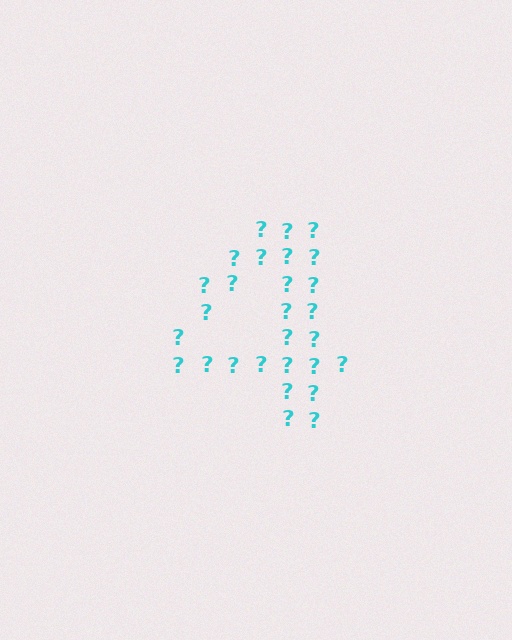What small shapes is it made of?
It is made of small question marks.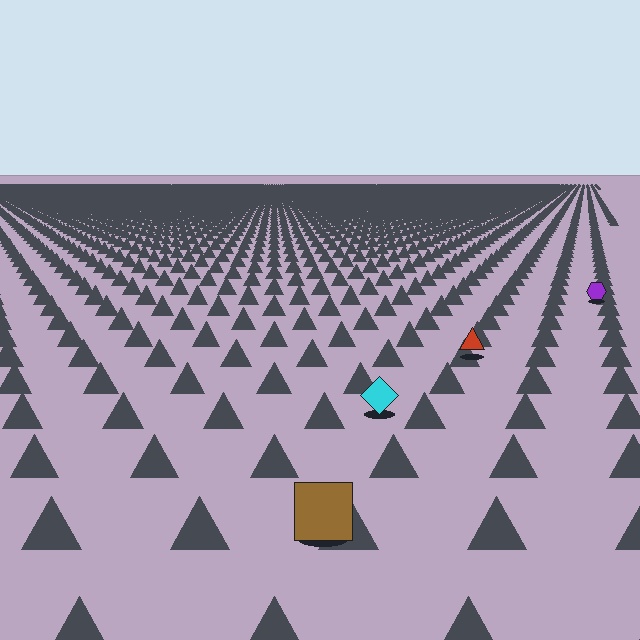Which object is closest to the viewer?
The brown square is closest. The texture marks near it are larger and more spread out.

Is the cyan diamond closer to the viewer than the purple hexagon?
Yes. The cyan diamond is closer — you can tell from the texture gradient: the ground texture is coarser near it.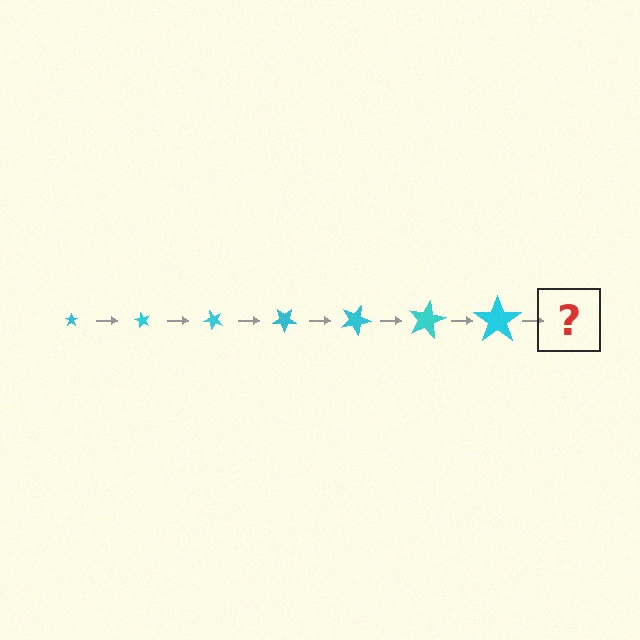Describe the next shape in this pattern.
It should be a star, larger than the previous one and rotated 420 degrees from the start.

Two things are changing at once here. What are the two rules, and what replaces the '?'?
The two rules are that the star grows larger each step and it rotates 60 degrees each step. The '?' should be a star, larger than the previous one and rotated 420 degrees from the start.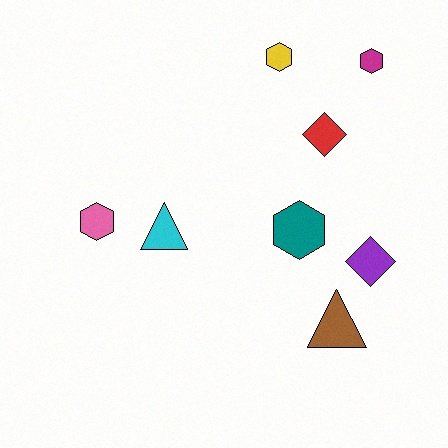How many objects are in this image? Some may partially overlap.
There are 8 objects.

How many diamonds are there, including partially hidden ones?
There are 2 diamonds.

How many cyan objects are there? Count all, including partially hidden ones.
There is 1 cyan object.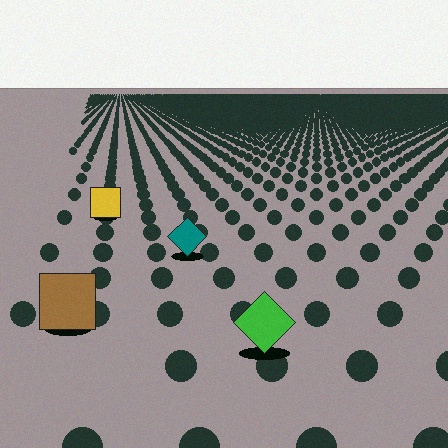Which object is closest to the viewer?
The green diamond is closest. The texture marks near it are larger and more spread out.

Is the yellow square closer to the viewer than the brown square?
No. The brown square is closer — you can tell from the texture gradient: the ground texture is coarser near it.